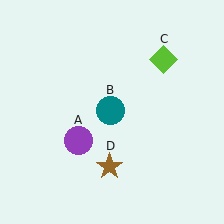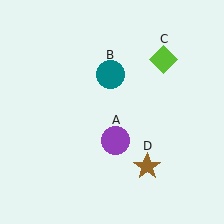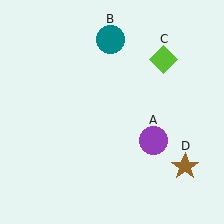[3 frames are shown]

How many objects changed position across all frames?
3 objects changed position: purple circle (object A), teal circle (object B), brown star (object D).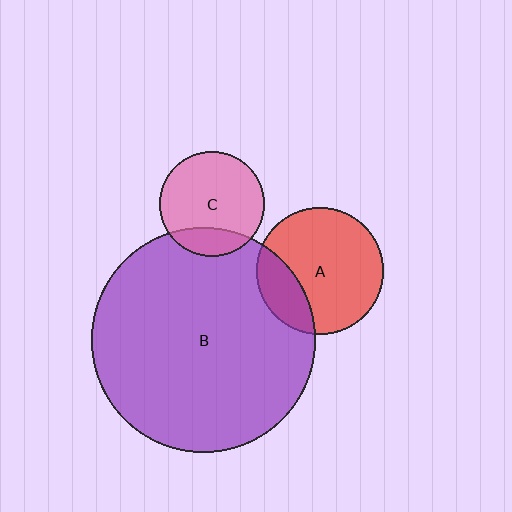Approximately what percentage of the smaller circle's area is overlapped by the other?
Approximately 25%.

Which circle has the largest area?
Circle B (purple).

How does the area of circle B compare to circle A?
Approximately 3.1 times.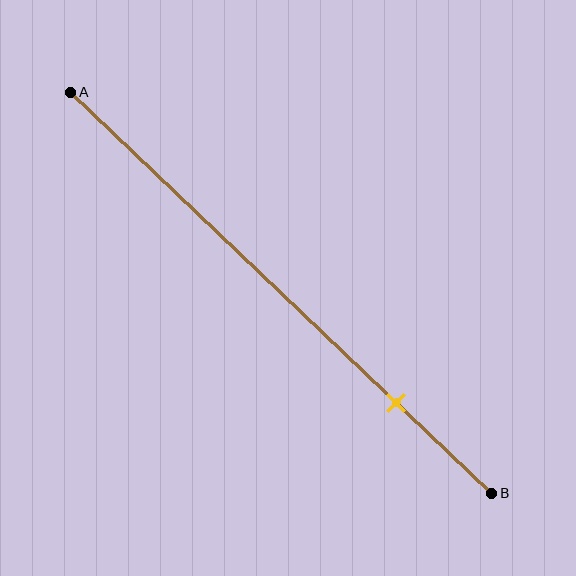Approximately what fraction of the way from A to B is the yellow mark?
The yellow mark is approximately 75% of the way from A to B.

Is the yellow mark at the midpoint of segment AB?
No, the mark is at about 75% from A, not at the 50% midpoint.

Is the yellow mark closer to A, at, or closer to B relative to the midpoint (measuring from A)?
The yellow mark is closer to point B than the midpoint of segment AB.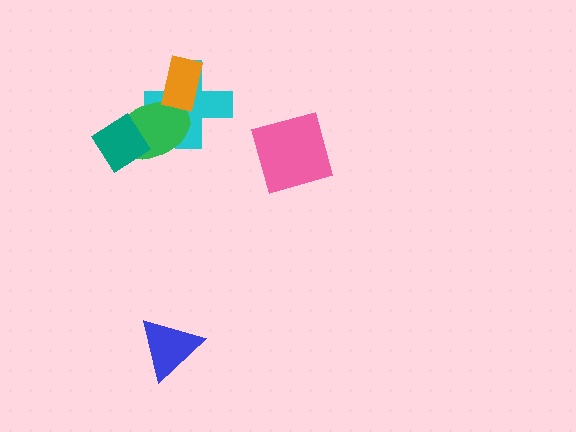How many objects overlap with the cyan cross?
2 objects overlap with the cyan cross.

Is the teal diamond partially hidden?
No, no other shape covers it.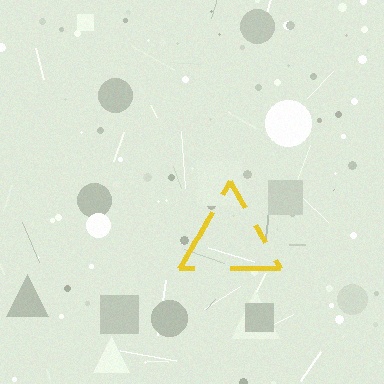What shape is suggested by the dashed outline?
The dashed outline suggests a triangle.